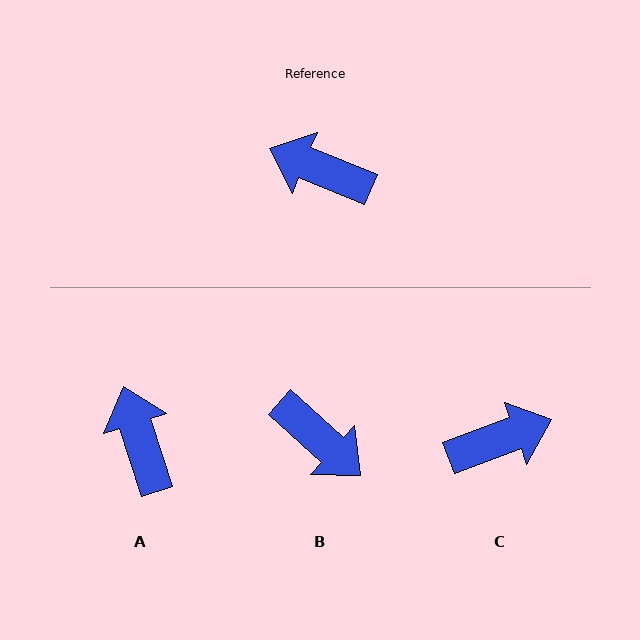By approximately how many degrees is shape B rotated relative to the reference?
Approximately 160 degrees counter-clockwise.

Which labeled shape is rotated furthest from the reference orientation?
B, about 160 degrees away.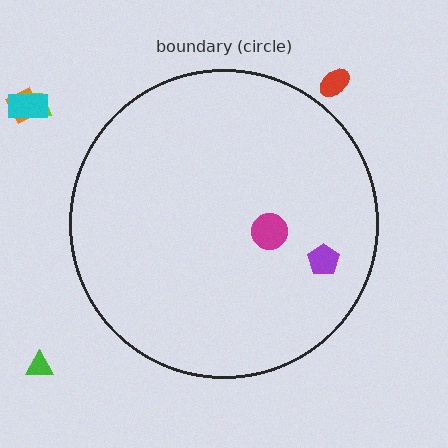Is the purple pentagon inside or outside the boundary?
Inside.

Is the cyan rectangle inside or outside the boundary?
Outside.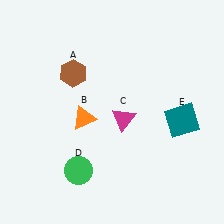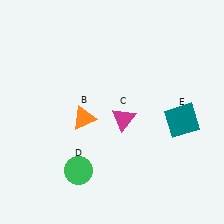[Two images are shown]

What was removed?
The brown hexagon (A) was removed in Image 2.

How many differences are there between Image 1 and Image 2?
There is 1 difference between the two images.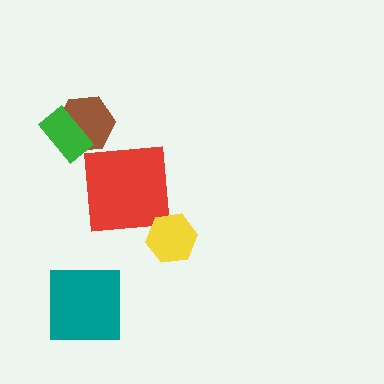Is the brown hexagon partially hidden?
Yes, it is partially covered by another shape.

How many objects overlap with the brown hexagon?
1 object overlaps with the brown hexagon.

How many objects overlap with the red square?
0 objects overlap with the red square.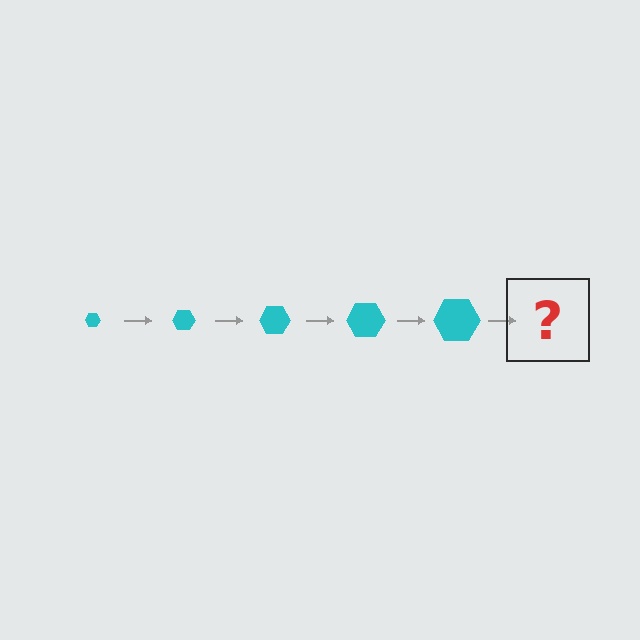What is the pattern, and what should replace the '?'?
The pattern is that the hexagon gets progressively larger each step. The '?' should be a cyan hexagon, larger than the previous one.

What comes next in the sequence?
The next element should be a cyan hexagon, larger than the previous one.